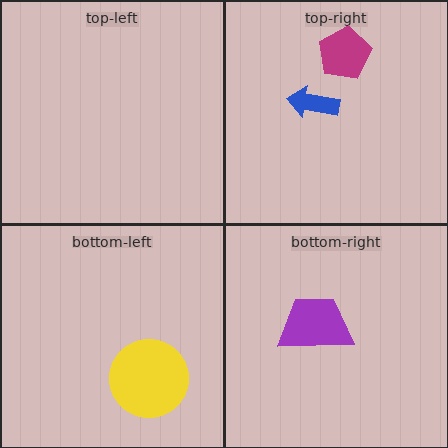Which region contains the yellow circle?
The bottom-left region.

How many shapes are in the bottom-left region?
1.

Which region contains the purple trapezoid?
The bottom-right region.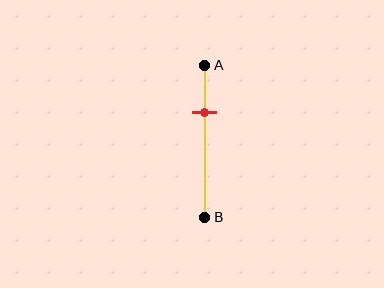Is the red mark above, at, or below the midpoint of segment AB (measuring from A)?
The red mark is above the midpoint of segment AB.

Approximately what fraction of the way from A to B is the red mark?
The red mark is approximately 30% of the way from A to B.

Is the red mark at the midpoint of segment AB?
No, the mark is at about 30% from A, not at the 50% midpoint.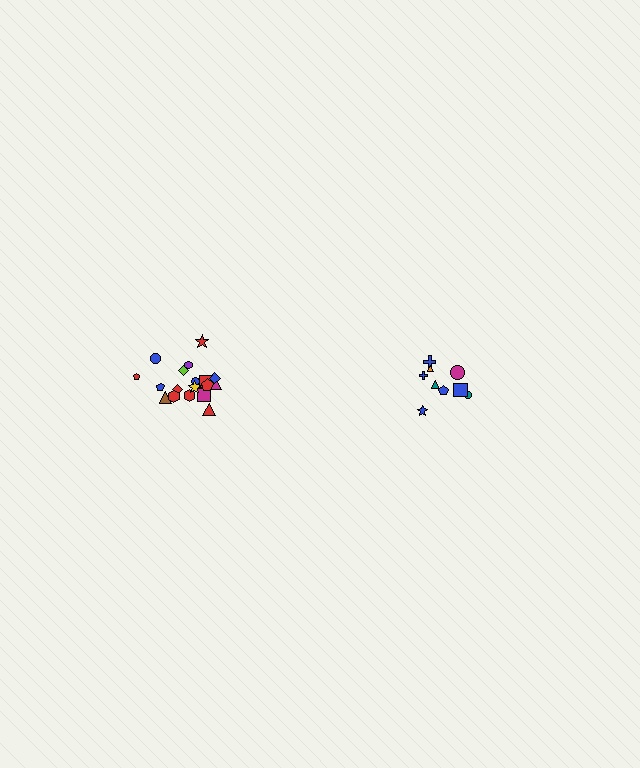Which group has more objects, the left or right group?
The left group.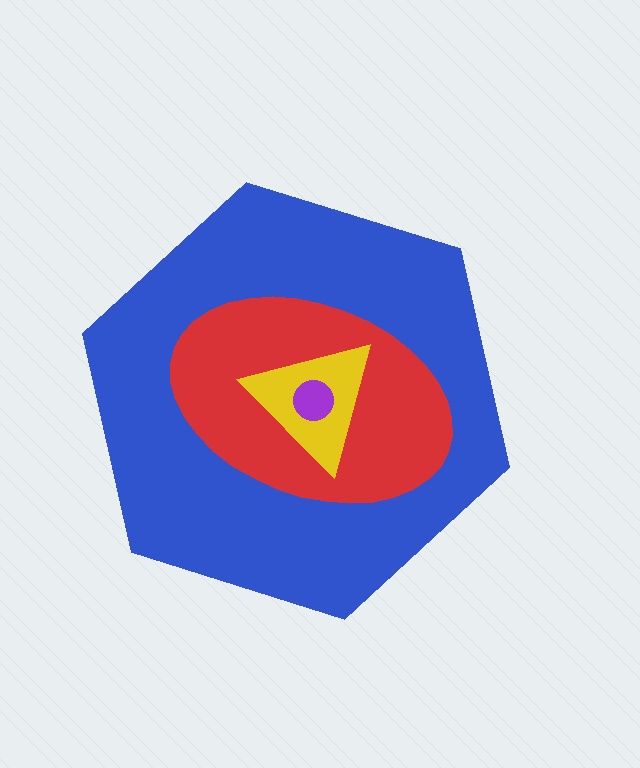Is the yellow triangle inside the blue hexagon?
Yes.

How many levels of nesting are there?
4.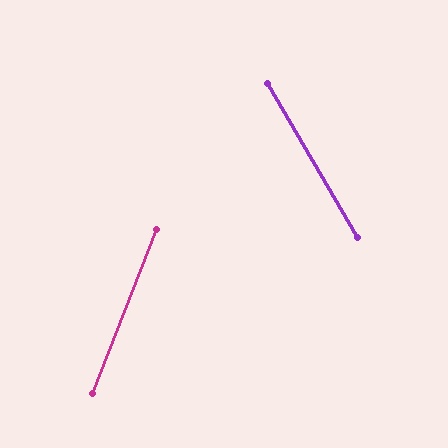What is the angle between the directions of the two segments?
Approximately 52 degrees.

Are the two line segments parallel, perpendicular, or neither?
Neither parallel nor perpendicular — they differ by about 52°.